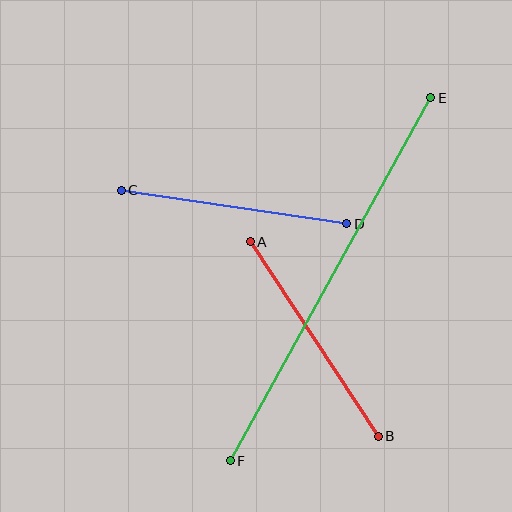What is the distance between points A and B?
The distance is approximately 233 pixels.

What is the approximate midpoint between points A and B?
The midpoint is at approximately (314, 339) pixels.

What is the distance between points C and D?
The distance is approximately 228 pixels.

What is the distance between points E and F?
The distance is approximately 415 pixels.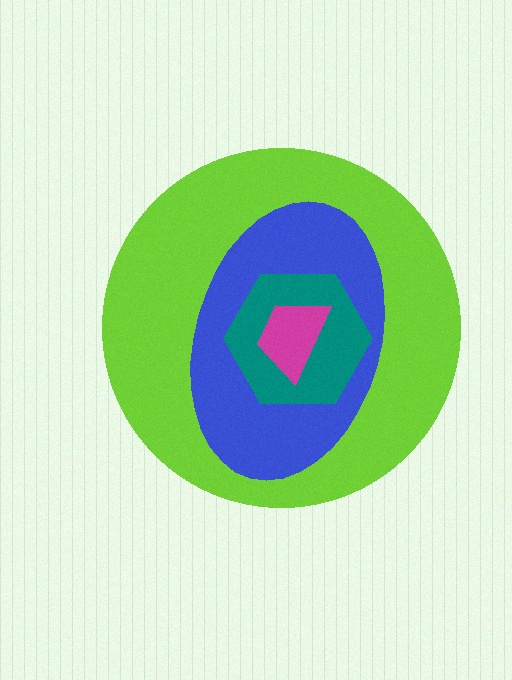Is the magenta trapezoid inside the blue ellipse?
Yes.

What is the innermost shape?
The magenta trapezoid.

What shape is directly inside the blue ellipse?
The teal hexagon.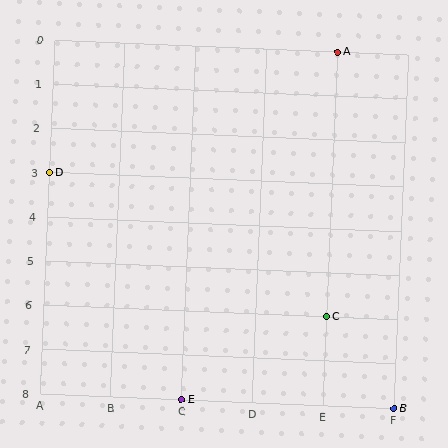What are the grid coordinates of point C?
Point C is at grid coordinates (E, 6).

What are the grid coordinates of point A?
Point A is at grid coordinates (E, 0).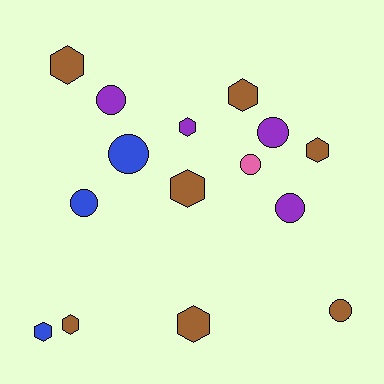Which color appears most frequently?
Brown, with 7 objects.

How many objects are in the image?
There are 15 objects.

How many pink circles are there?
There is 1 pink circle.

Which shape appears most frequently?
Hexagon, with 8 objects.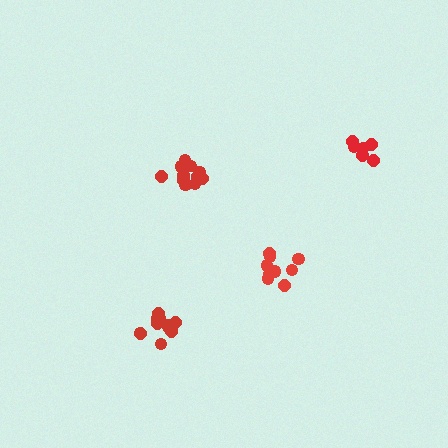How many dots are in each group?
Group 1: 12 dots, Group 2: 9 dots, Group 3: 12 dots, Group 4: 6 dots (39 total).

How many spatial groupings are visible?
There are 4 spatial groupings.